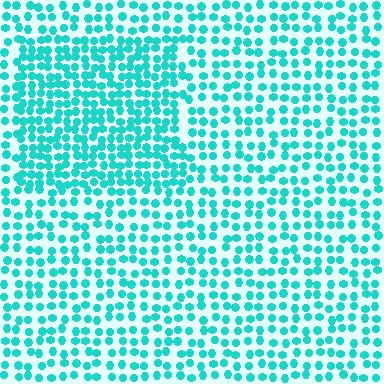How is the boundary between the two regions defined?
The boundary is defined by a change in element density (approximately 1.7x ratio). All elements are the same color, size, and shape.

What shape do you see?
I see a rectangle.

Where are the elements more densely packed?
The elements are more densely packed inside the rectangle boundary.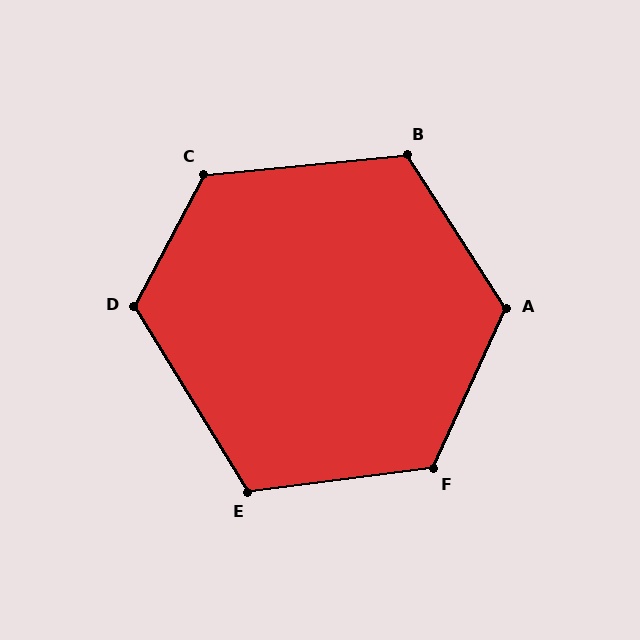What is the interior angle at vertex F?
Approximately 122 degrees (obtuse).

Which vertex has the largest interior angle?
C, at approximately 123 degrees.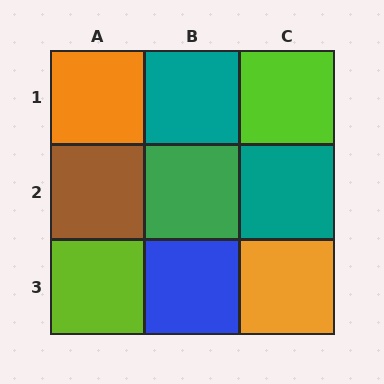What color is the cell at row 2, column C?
Teal.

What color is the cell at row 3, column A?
Lime.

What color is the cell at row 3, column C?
Orange.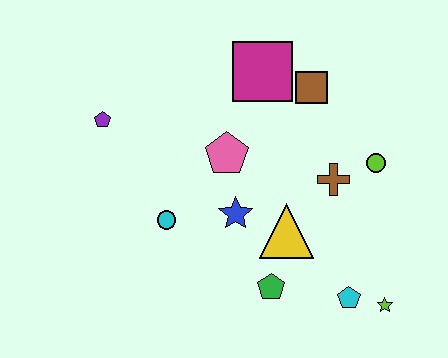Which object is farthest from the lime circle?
The purple pentagon is farthest from the lime circle.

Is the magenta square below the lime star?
No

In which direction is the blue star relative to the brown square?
The blue star is below the brown square.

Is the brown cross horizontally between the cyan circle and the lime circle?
Yes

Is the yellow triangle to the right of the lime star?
No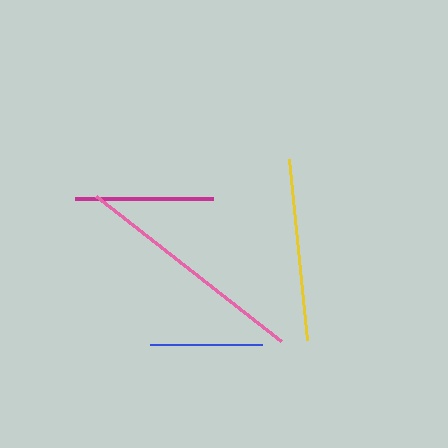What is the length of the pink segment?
The pink segment is approximately 236 pixels long.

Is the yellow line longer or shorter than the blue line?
The yellow line is longer than the blue line.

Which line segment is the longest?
The pink line is the longest at approximately 236 pixels.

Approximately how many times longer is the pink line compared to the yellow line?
The pink line is approximately 1.3 times the length of the yellow line.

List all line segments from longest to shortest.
From longest to shortest: pink, yellow, magenta, blue.